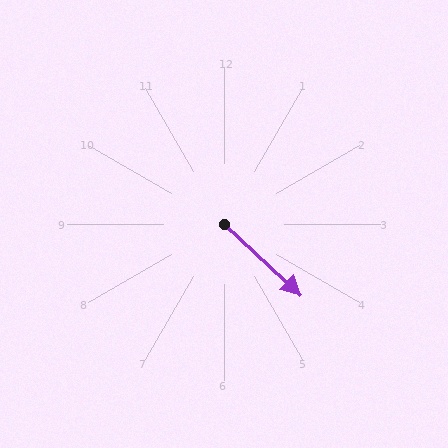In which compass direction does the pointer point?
Southeast.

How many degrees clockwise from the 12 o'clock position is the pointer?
Approximately 133 degrees.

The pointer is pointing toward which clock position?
Roughly 4 o'clock.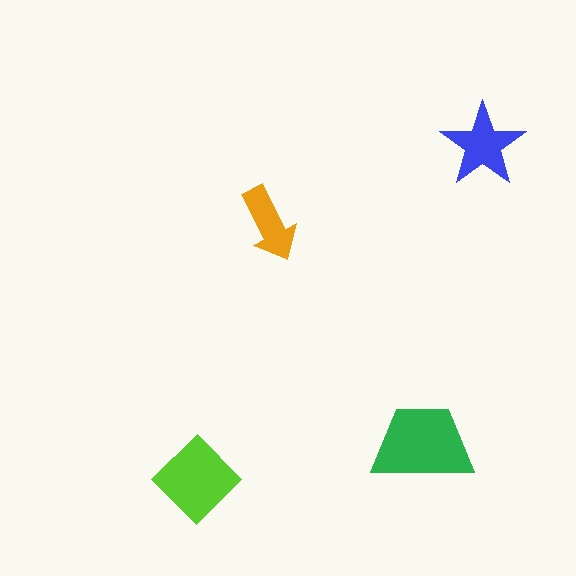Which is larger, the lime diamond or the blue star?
The lime diamond.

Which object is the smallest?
The orange arrow.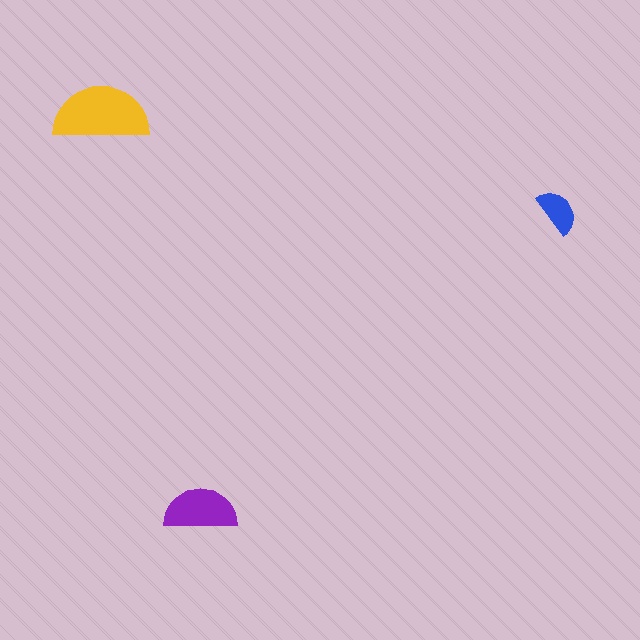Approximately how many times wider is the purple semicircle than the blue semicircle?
About 1.5 times wider.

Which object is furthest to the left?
The yellow semicircle is leftmost.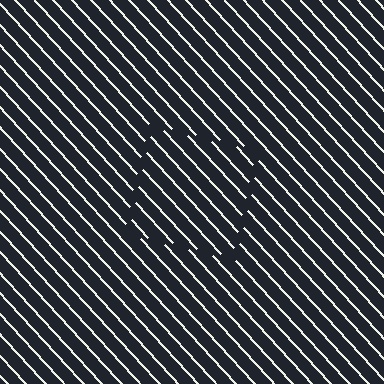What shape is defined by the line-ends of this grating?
An illusory square. The interior of the shape contains the same grating, shifted by half a period — the contour is defined by the phase discontinuity where line-ends from the inner and outer gratings abut.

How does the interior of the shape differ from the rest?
The interior of the shape contains the same grating, shifted by half a period — the contour is defined by the phase discontinuity where line-ends from the inner and outer gratings abut.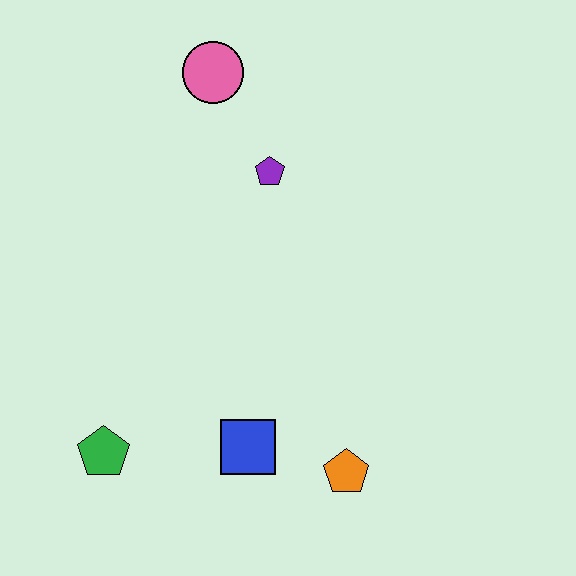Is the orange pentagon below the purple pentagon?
Yes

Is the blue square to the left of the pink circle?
No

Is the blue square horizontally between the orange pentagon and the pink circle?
Yes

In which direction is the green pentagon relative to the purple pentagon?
The green pentagon is below the purple pentagon.